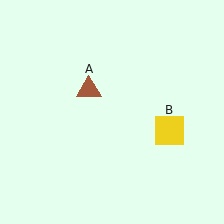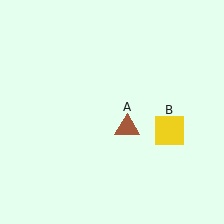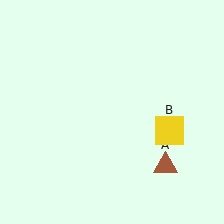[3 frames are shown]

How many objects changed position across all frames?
1 object changed position: brown triangle (object A).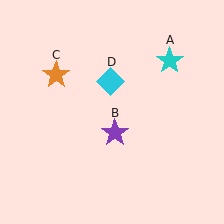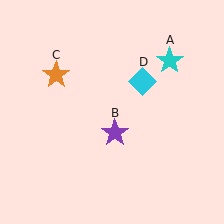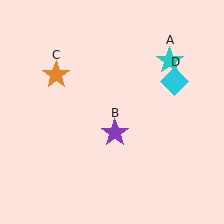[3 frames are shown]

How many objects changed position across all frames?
1 object changed position: cyan diamond (object D).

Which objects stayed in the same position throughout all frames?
Cyan star (object A) and purple star (object B) and orange star (object C) remained stationary.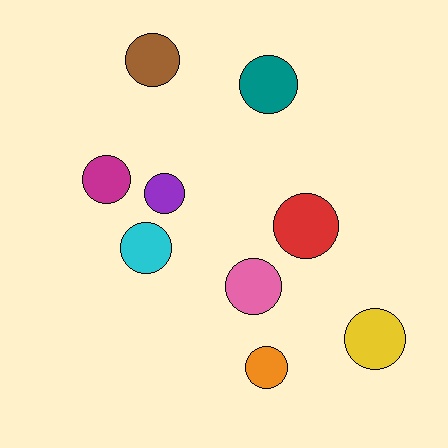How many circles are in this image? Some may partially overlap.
There are 9 circles.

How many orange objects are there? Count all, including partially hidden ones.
There is 1 orange object.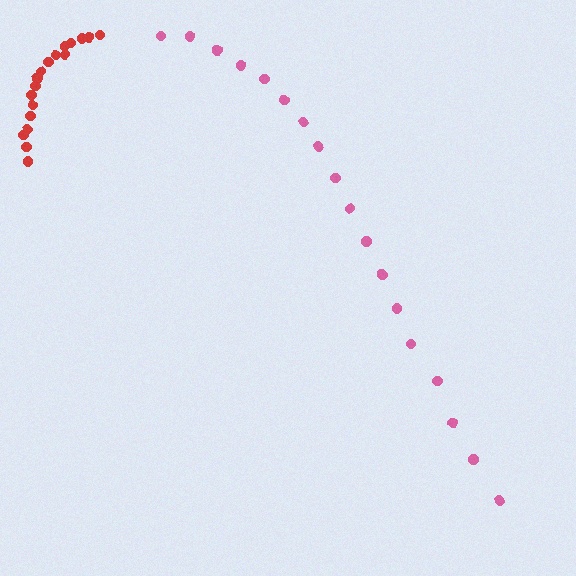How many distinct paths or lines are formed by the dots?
There are 2 distinct paths.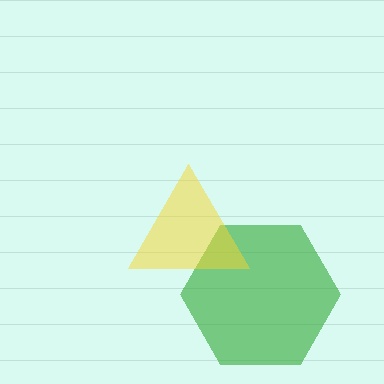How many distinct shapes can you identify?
There are 2 distinct shapes: a green hexagon, a yellow triangle.